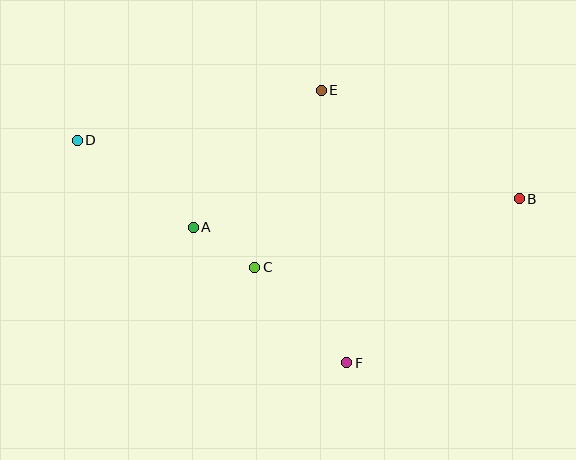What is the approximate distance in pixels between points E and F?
The distance between E and F is approximately 274 pixels.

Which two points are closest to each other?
Points A and C are closest to each other.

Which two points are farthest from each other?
Points B and D are farthest from each other.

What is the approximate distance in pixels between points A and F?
The distance between A and F is approximately 205 pixels.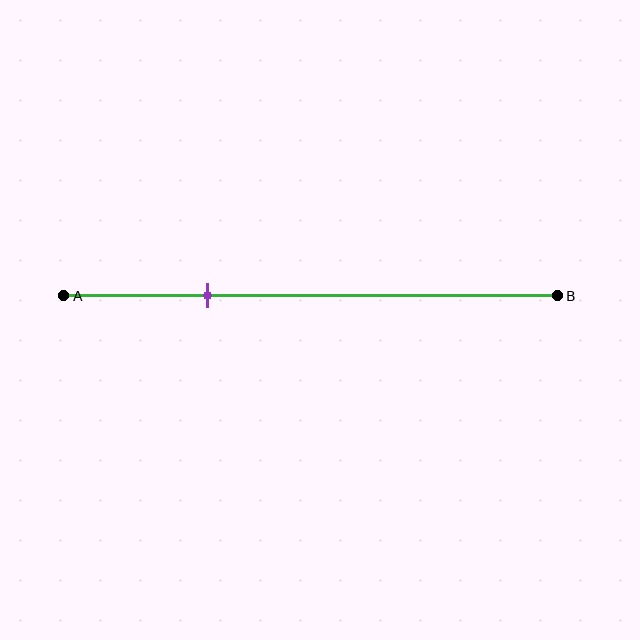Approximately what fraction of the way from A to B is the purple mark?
The purple mark is approximately 30% of the way from A to B.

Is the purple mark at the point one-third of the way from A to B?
No, the mark is at about 30% from A, not at the 33% one-third point.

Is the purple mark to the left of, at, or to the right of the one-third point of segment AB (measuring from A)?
The purple mark is to the left of the one-third point of segment AB.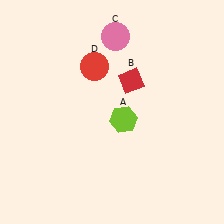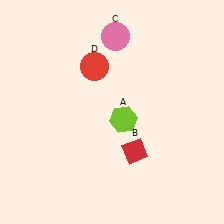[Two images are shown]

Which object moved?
The red diamond (B) moved down.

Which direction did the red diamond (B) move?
The red diamond (B) moved down.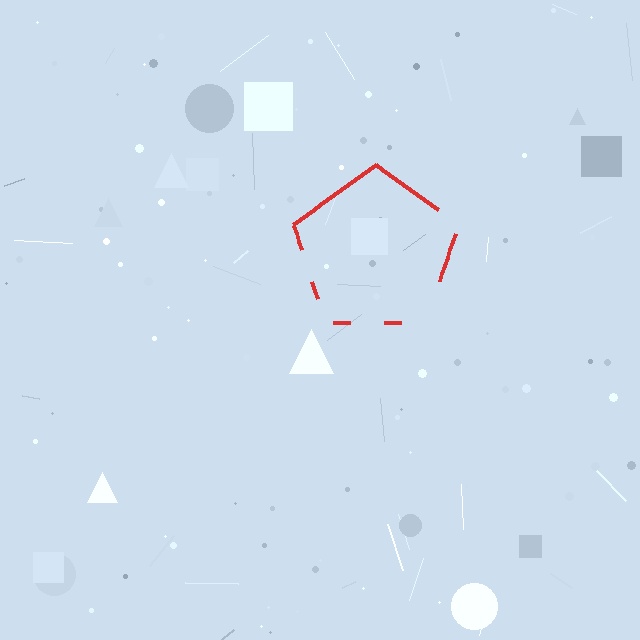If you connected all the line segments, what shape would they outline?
They would outline a pentagon.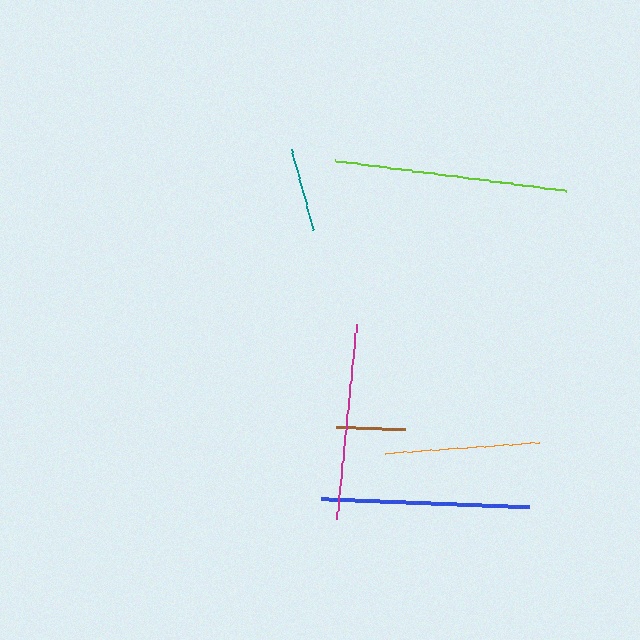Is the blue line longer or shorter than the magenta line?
The blue line is longer than the magenta line.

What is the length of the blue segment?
The blue segment is approximately 208 pixels long.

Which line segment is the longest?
The lime line is the longest at approximately 233 pixels.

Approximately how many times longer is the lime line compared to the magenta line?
The lime line is approximately 1.2 times the length of the magenta line.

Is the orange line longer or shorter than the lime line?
The lime line is longer than the orange line.